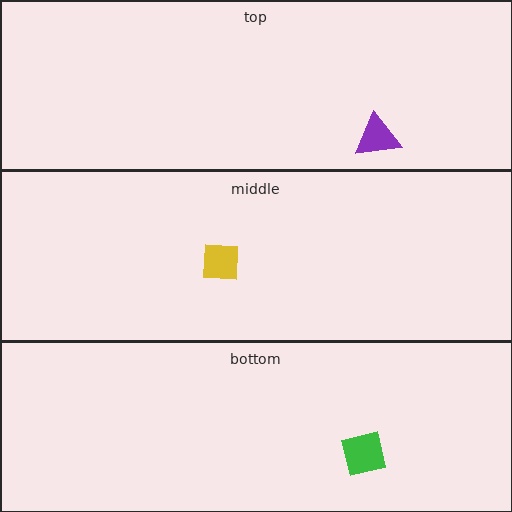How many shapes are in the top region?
1.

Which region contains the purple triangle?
The top region.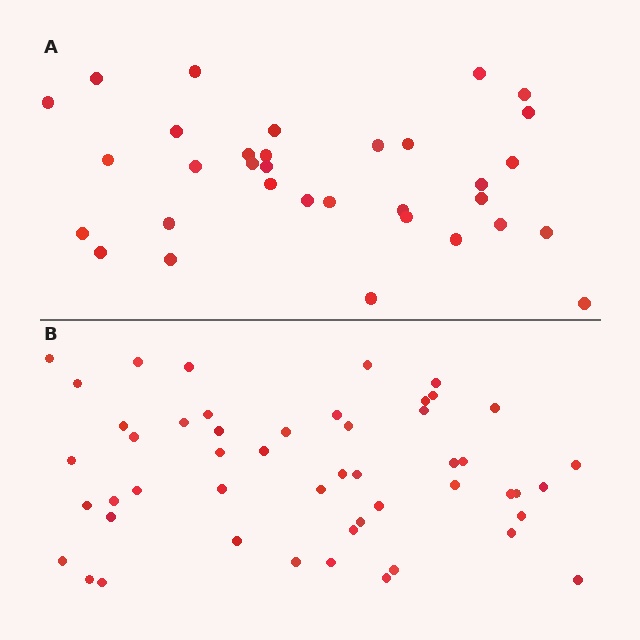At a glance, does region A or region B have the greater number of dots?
Region B (the bottom region) has more dots.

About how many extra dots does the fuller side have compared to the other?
Region B has approximately 15 more dots than region A.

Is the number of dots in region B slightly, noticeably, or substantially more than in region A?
Region B has substantially more. The ratio is roughly 1.5 to 1.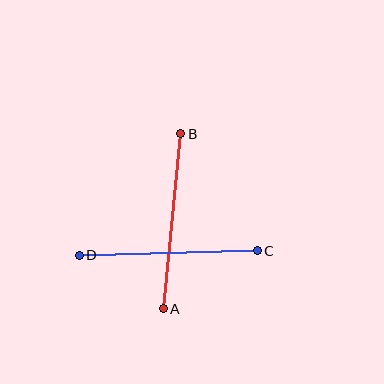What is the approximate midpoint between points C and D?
The midpoint is at approximately (168, 253) pixels.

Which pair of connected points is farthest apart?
Points C and D are farthest apart.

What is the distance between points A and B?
The distance is approximately 175 pixels.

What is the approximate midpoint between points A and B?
The midpoint is at approximately (172, 221) pixels.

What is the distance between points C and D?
The distance is approximately 178 pixels.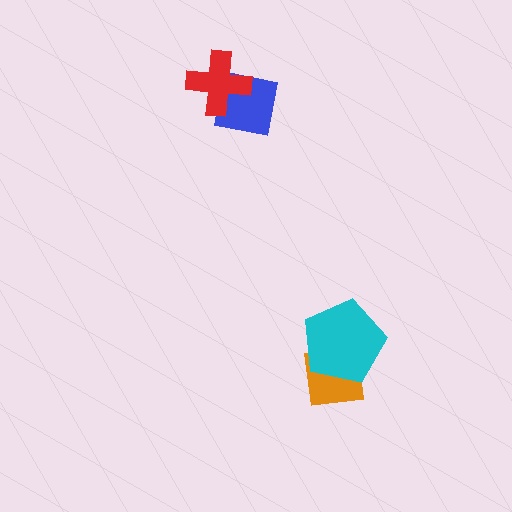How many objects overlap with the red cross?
1 object overlaps with the red cross.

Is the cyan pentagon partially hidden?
No, no other shape covers it.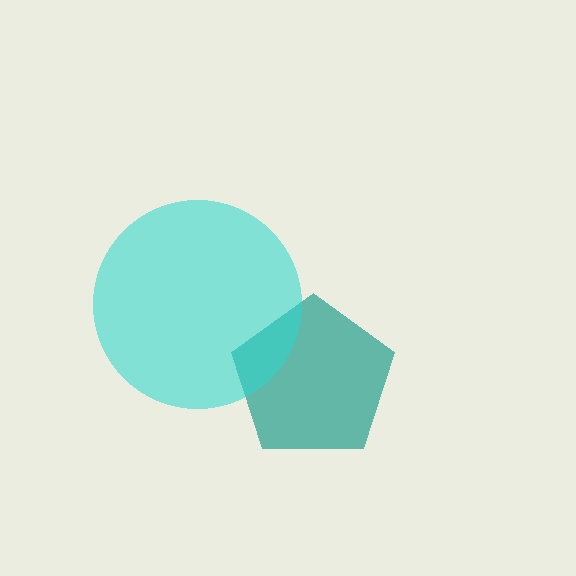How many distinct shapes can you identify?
There are 2 distinct shapes: a teal pentagon, a cyan circle.